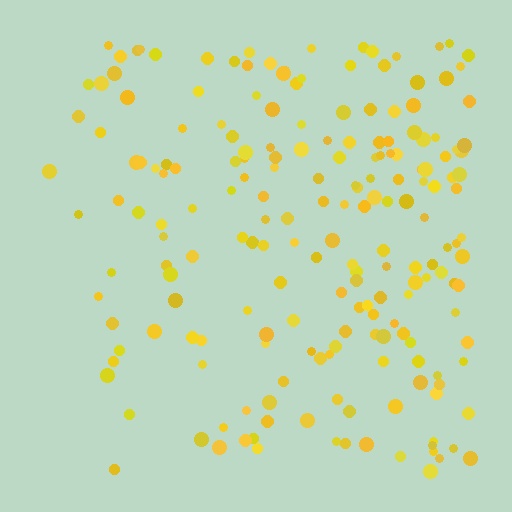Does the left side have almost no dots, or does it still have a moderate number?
Still a moderate number, just noticeably fewer than the right.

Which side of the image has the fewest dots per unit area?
The left.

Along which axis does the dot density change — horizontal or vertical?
Horizontal.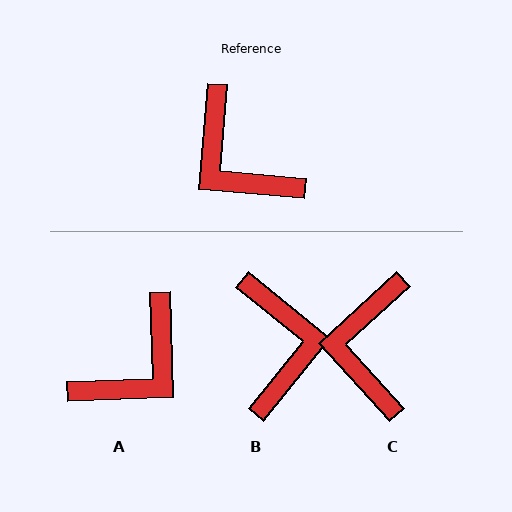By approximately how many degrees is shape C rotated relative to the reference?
Approximately 43 degrees clockwise.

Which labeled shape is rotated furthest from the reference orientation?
B, about 146 degrees away.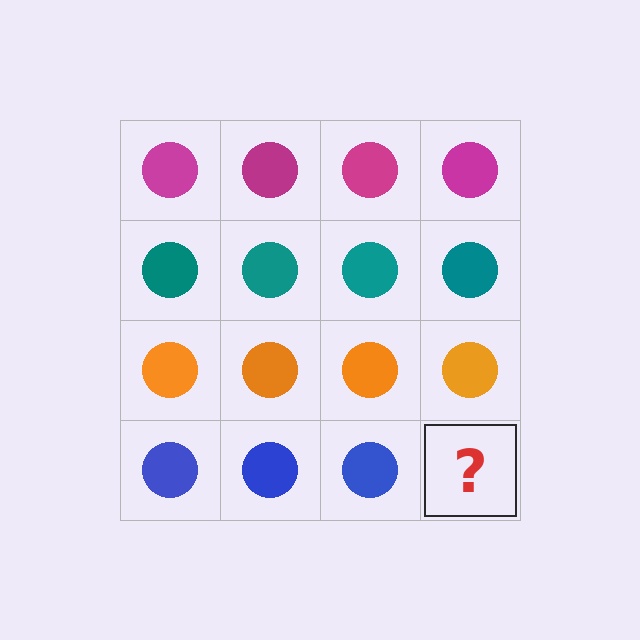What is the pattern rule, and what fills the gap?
The rule is that each row has a consistent color. The gap should be filled with a blue circle.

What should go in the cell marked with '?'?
The missing cell should contain a blue circle.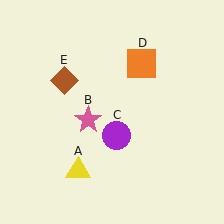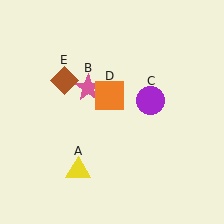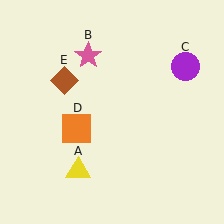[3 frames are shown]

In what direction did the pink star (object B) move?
The pink star (object B) moved up.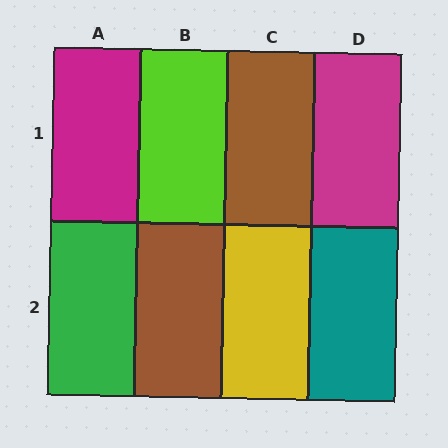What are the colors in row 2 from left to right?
Green, brown, yellow, teal.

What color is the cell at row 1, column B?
Lime.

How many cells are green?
1 cell is green.